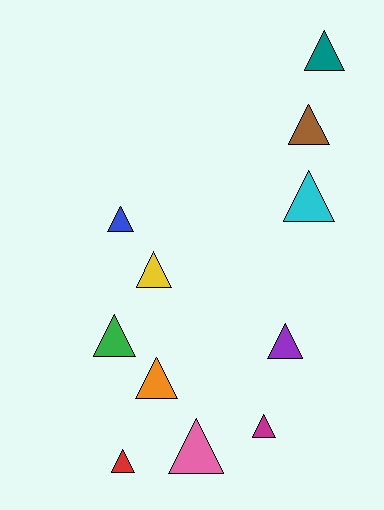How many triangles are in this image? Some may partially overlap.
There are 11 triangles.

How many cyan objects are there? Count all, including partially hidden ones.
There is 1 cyan object.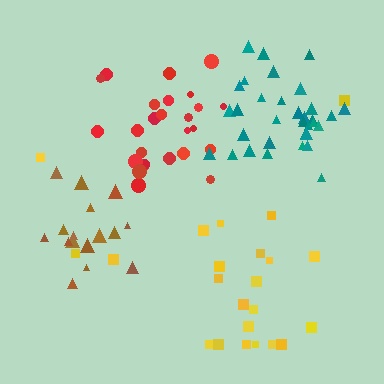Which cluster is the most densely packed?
Teal.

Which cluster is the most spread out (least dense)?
Yellow.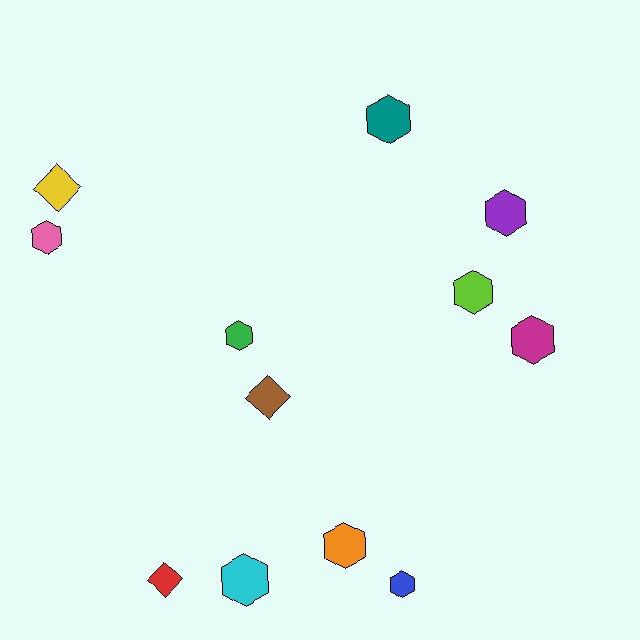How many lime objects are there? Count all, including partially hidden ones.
There is 1 lime object.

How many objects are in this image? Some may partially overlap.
There are 12 objects.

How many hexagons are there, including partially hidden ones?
There are 9 hexagons.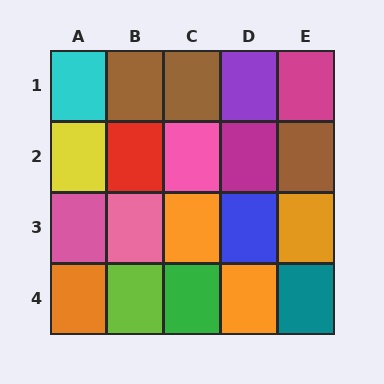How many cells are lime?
1 cell is lime.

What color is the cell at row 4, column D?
Orange.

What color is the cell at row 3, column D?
Blue.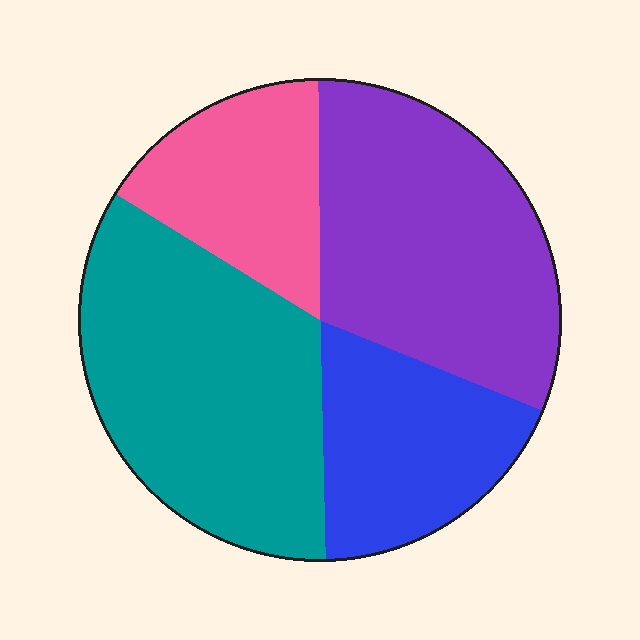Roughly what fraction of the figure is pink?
Pink covers 16% of the figure.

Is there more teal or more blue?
Teal.